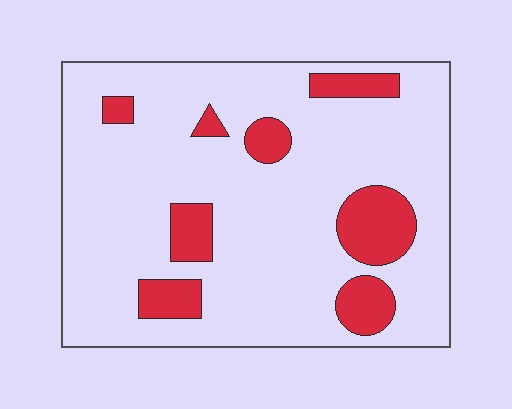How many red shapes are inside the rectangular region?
8.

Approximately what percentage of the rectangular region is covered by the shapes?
Approximately 15%.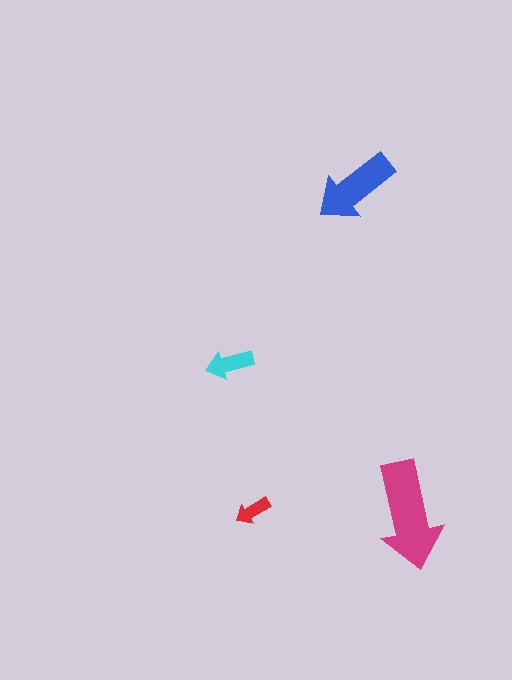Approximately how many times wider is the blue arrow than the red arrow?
About 2.5 times wider.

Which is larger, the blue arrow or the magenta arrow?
The magenta one.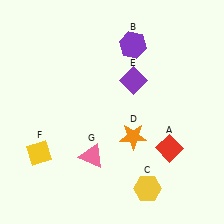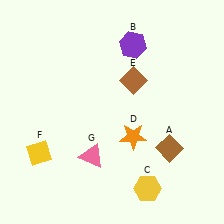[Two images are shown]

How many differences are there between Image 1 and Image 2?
There are 2 differences between the two images.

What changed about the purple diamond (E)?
In Image 1, E is purple. In Image 2, it changed to brown.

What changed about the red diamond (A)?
In Image 1, A is red. In Image 2, it changed to brown.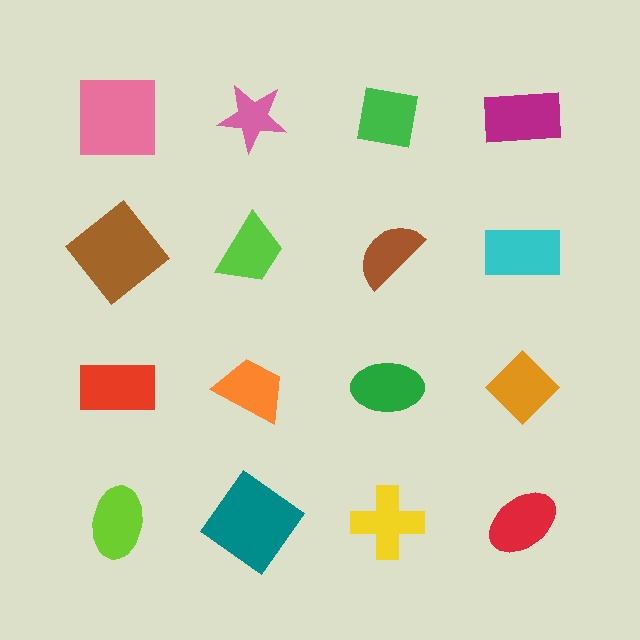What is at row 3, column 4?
An orange diamond.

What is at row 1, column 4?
A magenta rectangle.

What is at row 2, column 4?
A cyan rectangle.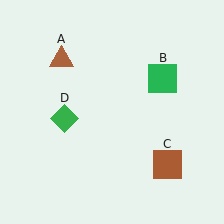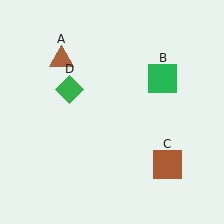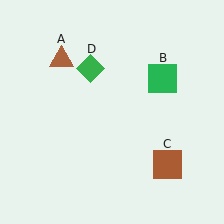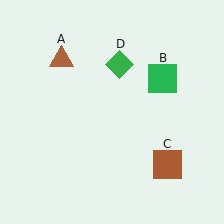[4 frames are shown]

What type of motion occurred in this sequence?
The green diamond (object D) rotated clockwise around the center of the scene.